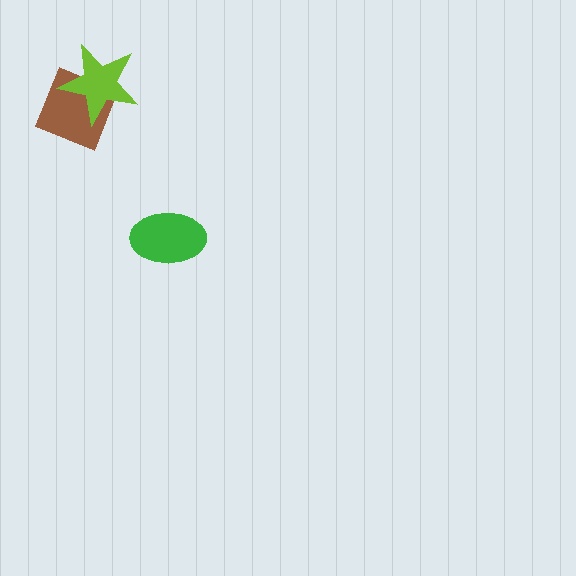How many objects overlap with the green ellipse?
0 objects overlap with the green ellipse.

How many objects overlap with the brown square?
1 object overlaps with the brown square.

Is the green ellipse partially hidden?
No, no other shape covers it.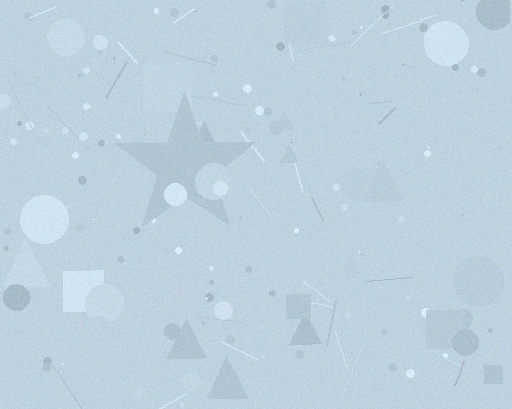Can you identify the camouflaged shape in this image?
The camouflaged shape is a star.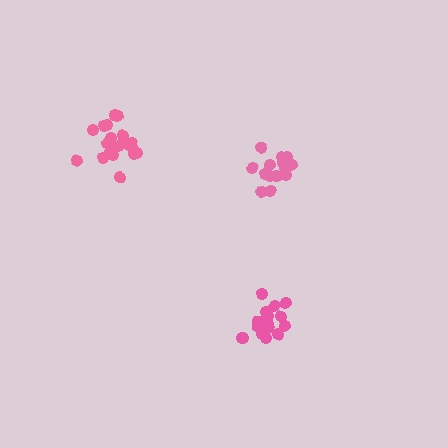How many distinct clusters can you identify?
There are 3 distinct clusters.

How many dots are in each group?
Group 1: 18 dots, Group 2: 20 dots, Group 3: 15 dots (53 total).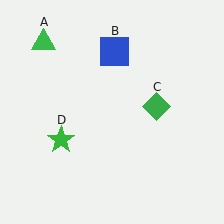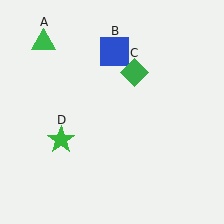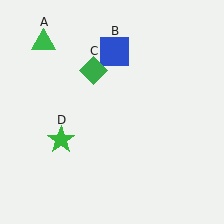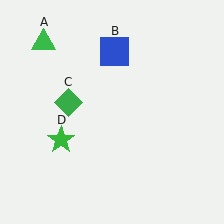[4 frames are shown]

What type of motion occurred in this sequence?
The green diamond (object C) rotated counterclockwise around the center of the scene.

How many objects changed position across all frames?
1 object changed position: green diamond (object C).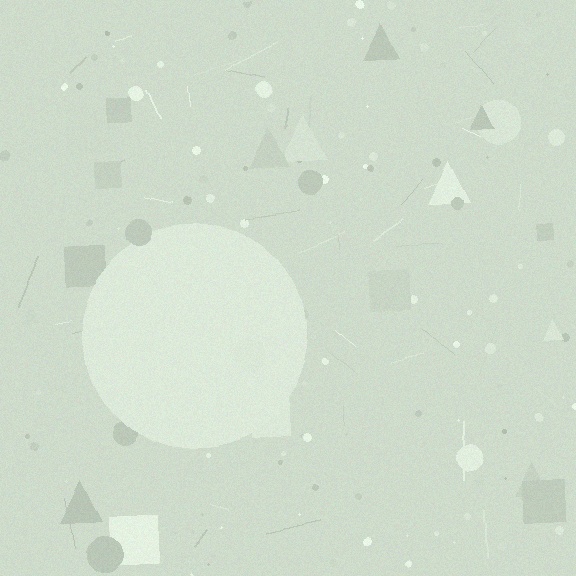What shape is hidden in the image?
A circle is hidden in the image.